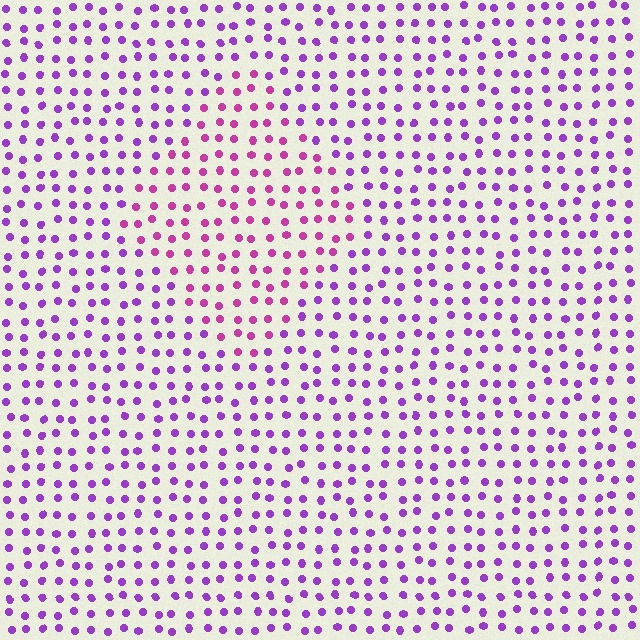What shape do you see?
I see a diamond.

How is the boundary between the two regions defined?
The boundary is defined purely by a slight shift in hue (about 35 degrees). Spacing, size, and orientation are identical on both sides.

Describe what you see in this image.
The image is filled with small purple elements in a uniform arrangement. A diamond-shaped region is visible where the elements are tinted to a slightly different hue, forming a subtle color boundary.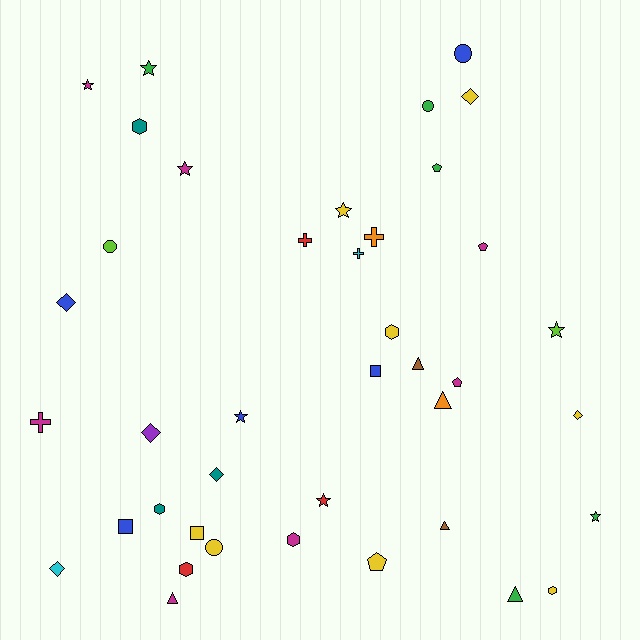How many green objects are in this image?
There are 5 green objects.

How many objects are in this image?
There are 40 objects.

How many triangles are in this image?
There are 5 triangles.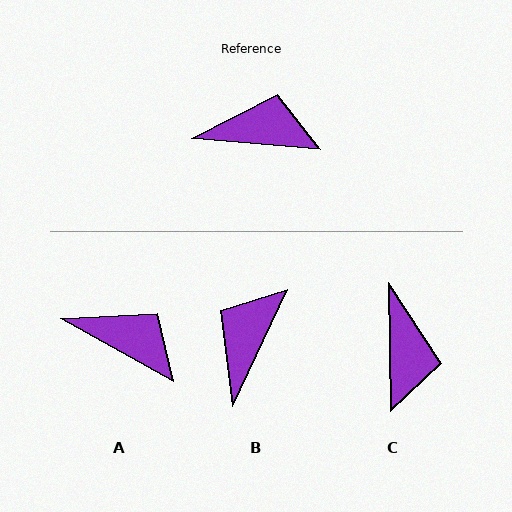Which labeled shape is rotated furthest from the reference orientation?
C, about 84 degrees away.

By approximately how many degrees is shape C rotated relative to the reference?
Approximately 84 degrees clockwise.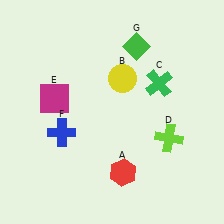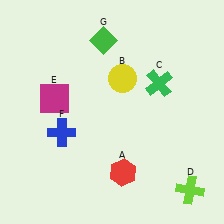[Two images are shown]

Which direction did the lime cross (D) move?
The lime cross (D) moved down.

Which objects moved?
The objects that moved are: the lime cross (D), the green diamond (G).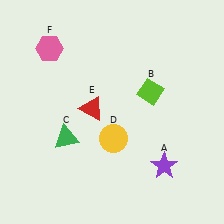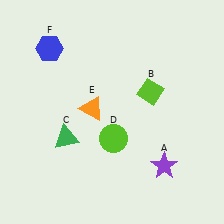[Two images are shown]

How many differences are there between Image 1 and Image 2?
There are 3 differences between the two images.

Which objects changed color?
D changed from yellow to lime. E changed from red to orange. F changed from pink to blue.